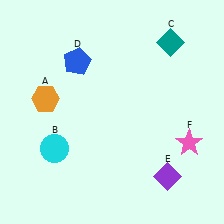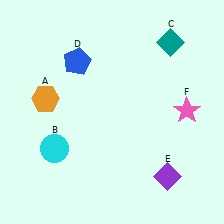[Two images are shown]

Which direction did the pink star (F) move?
The pink star (F) moved up.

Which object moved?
The pink star (F) moved up.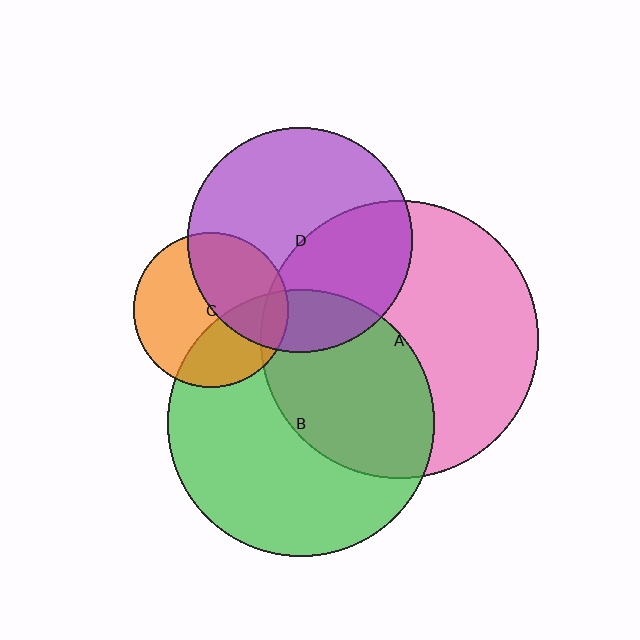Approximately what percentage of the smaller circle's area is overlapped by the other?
Approximately 20%.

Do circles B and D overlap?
Yes.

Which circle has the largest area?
Circle A (pink).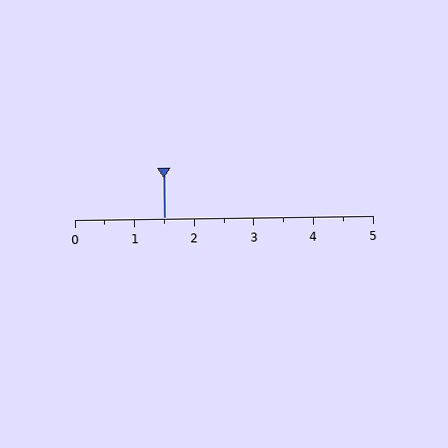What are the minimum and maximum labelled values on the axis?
The axis runs from 0 to 5.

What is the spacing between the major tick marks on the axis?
The major ticks are spaced 1 apart.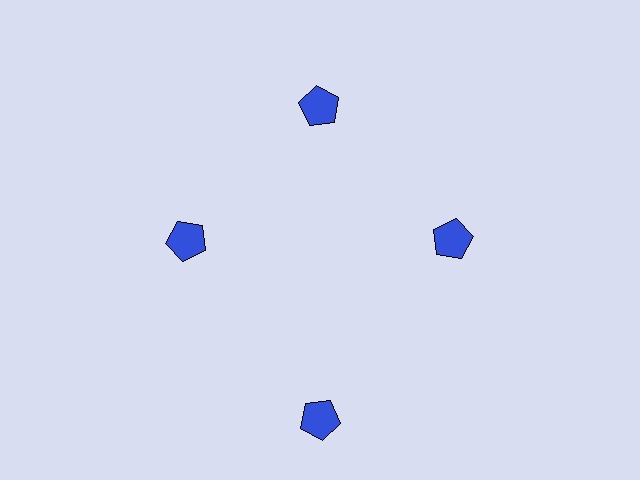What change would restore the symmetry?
The symmetry would be restored by moving it inward, back onto the ring so that all 4 pentagons sit at equal angles and equal distance from the center.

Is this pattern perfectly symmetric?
No. The 4 blue pentagons are arranged in a ring, but one element near the 6 o'clock position is pushed outward from the center, breaking the 4-fold rotational symmetry.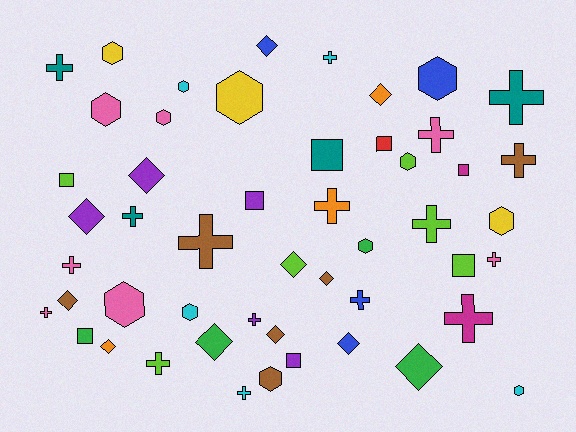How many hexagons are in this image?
There are 13 hexagons.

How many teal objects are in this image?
There are 4 teal objects.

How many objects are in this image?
There are 50 objects.